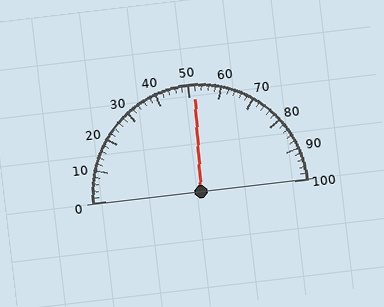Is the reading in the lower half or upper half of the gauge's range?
The reading is in the upper half of the range (0 to 100).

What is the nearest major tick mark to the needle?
The nearest major tick mark is 50.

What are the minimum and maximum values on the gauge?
The gauge ranges from 0 to 100.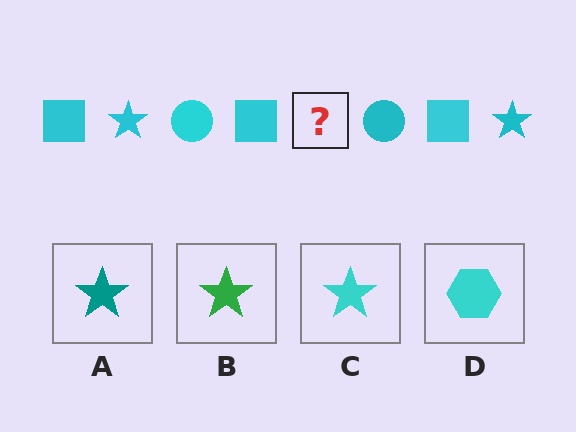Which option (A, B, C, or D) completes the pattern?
C.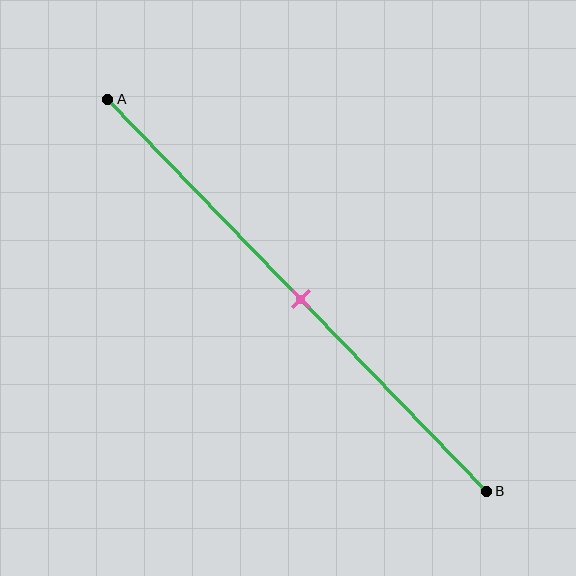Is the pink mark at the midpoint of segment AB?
Yes, the mark is approximately at the midpoint.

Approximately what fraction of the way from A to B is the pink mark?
The pink mark is approximately 50% of the way from A to B.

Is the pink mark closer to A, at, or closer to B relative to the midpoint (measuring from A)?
The pink mark is approximately at the midpoint of segment AB.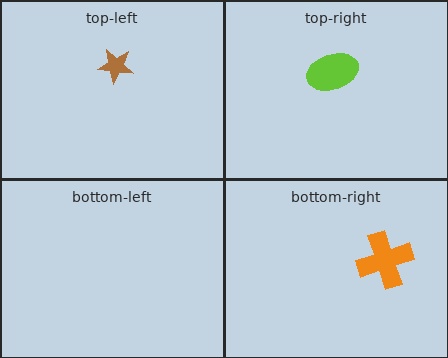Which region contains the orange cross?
The bottom-right region.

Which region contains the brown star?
The top-left region.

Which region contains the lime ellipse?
The top-right region.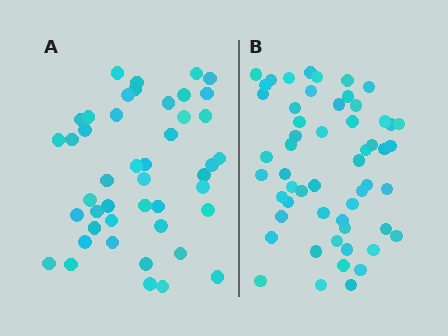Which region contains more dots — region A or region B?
Region B (the right region) has more dots.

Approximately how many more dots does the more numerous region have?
Region B has roughly 10 or so more dots than region A.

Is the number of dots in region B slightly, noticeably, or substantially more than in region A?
Region B has only slightly more — the two regions are fairly close. The ratio is roughly 1.2 to 1.